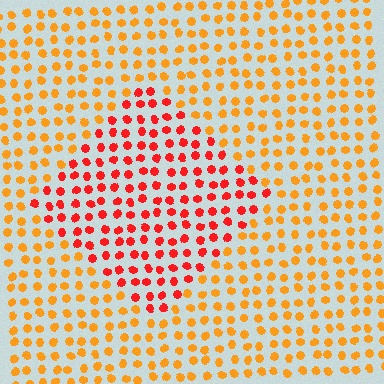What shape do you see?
I see a diamond.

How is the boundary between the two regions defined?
The boundary is defined purely by a slight shift in hue (about 36 degrees). Spacing, size, and orientation are identical on both sides.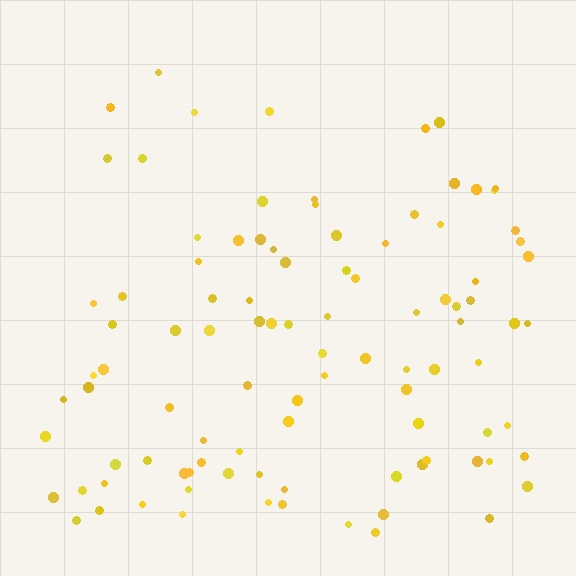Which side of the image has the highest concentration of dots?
The bottom.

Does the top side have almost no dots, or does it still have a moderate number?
Still a moderate number, just noticeably fewer than the bottom.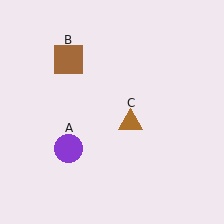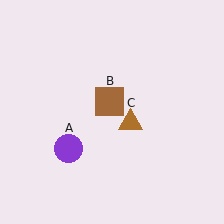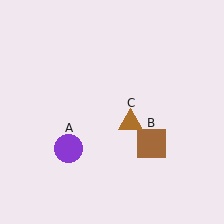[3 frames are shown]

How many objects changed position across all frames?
1 object changed position: brown square (object B).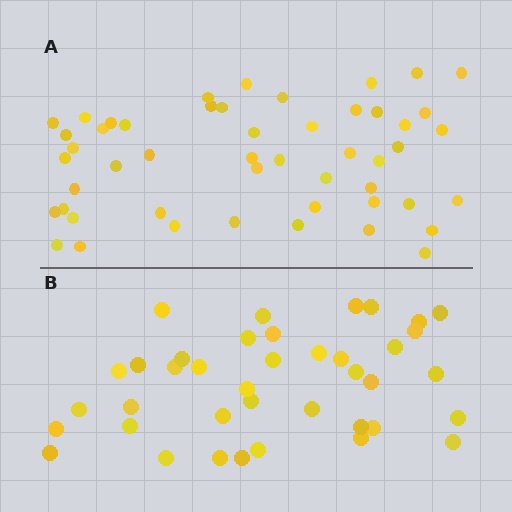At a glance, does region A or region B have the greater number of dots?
Region A (the top region) has more dots.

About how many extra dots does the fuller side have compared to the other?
Region A has roughly 12 or so more dots than region B.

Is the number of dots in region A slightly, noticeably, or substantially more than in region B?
Region A has noticeably more, but not dramatically so. The ratio is roughly 1.3 to 1.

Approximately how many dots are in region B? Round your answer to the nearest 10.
About 40 dots. (The exact count is 39, which rounds to 40.)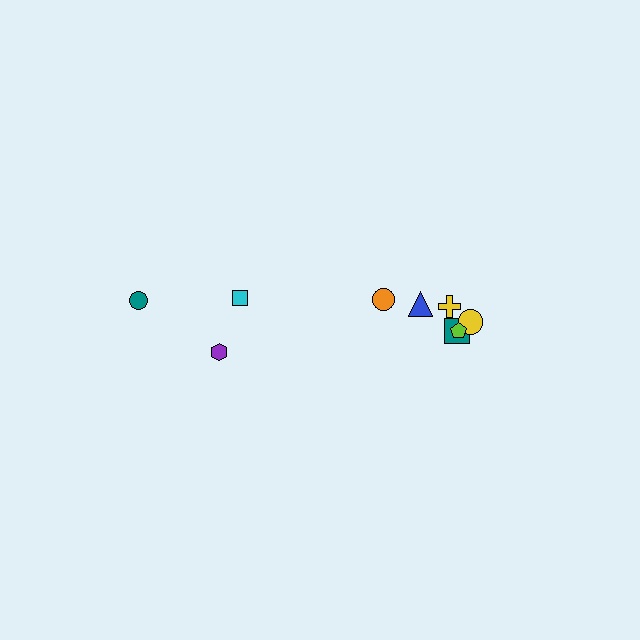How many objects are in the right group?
There are 6 objects.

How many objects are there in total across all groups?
There are 9 objects.